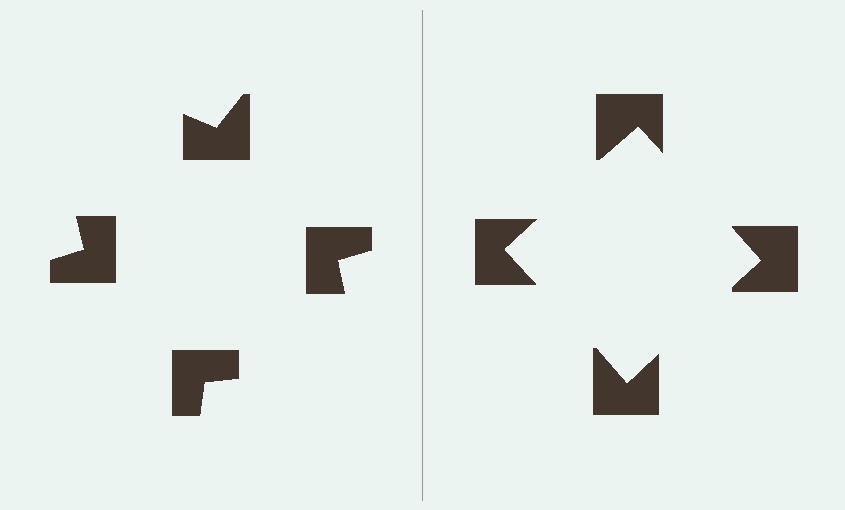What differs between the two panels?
The notched squares are positioned identically on both sides; only the wedge orientations differ. On the right they align to a square; on the left they are misaligned.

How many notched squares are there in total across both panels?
8 — 4 on each side.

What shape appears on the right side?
An illusory square.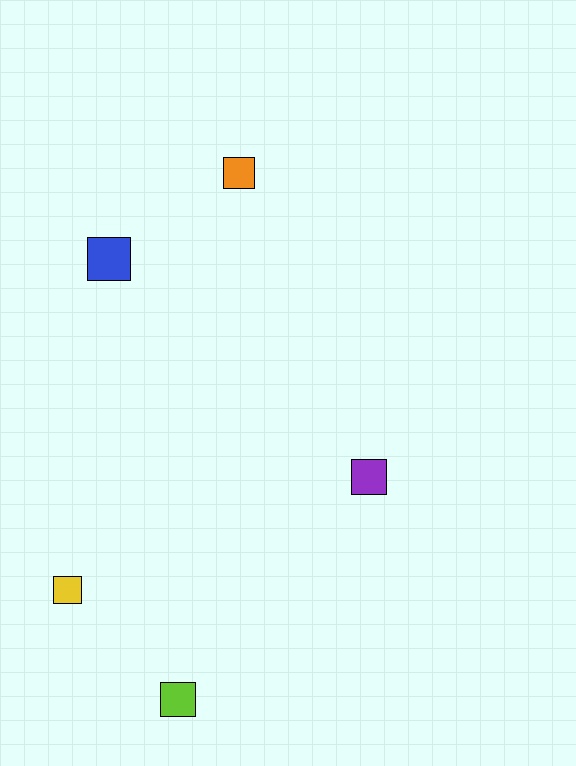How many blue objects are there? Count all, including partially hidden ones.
There is 1 blue object.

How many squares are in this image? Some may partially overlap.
There are 5 squares.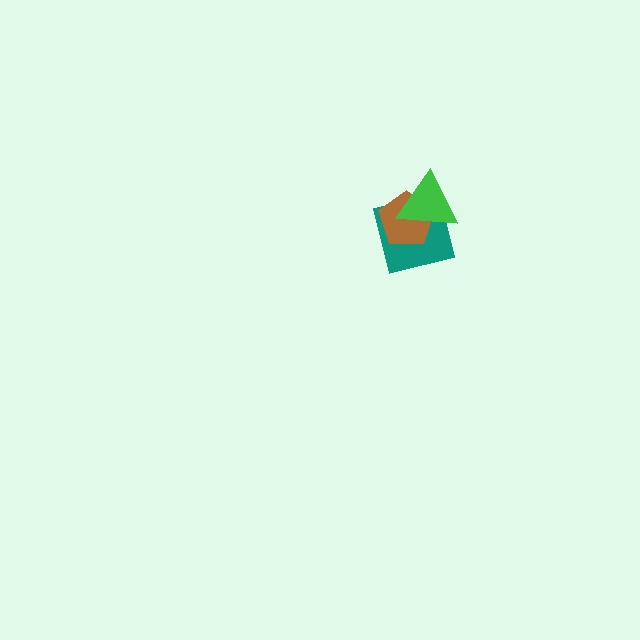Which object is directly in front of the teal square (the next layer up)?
The brown pentagon is directly in front of the teal square.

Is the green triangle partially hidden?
No, no other shape covers it.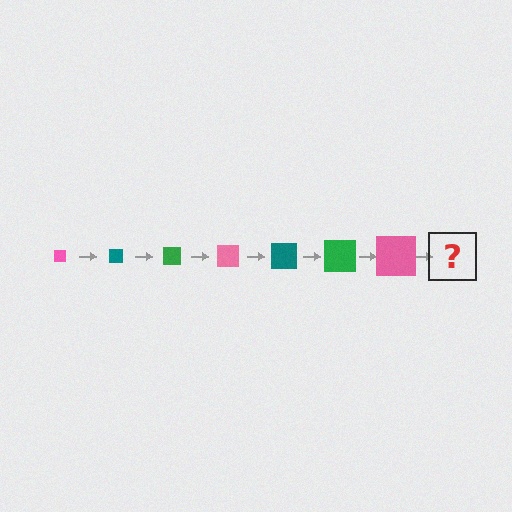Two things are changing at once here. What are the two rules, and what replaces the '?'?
The two rules are that the square grows larger each step and the color cycles through pink, teal, and green. The '?' should be a teal square, larger than the previous one.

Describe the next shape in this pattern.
It should be a teal square, larger than the previous one.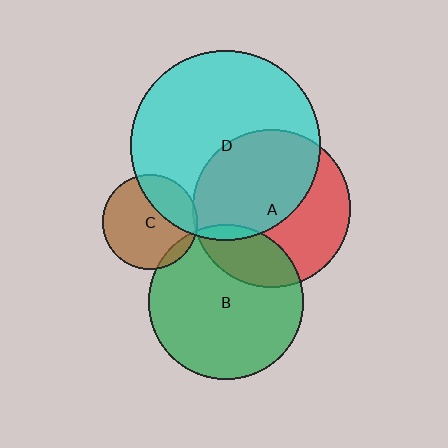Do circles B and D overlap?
Yes.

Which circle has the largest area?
Circle D (cyan).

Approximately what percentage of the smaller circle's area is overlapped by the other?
Approximately 5%.